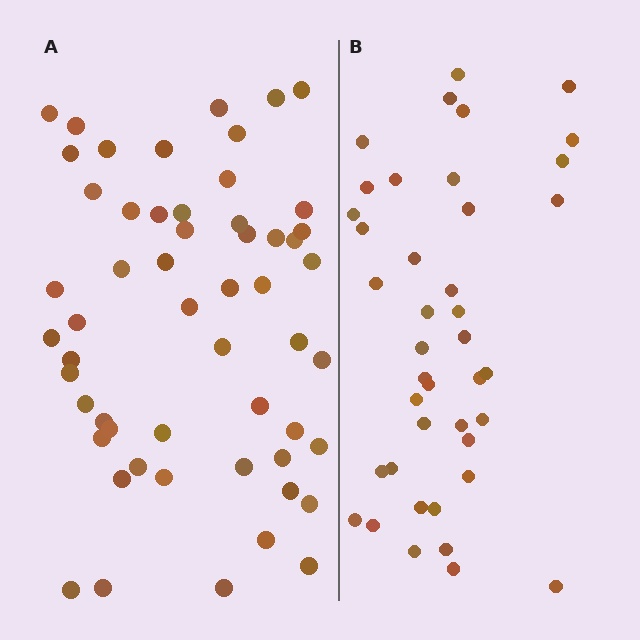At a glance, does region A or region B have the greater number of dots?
Region A (the left region) has more dots.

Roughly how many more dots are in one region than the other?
Region A has approximately 15 more dots than region B.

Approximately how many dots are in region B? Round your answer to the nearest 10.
About 40 dots. (The exact count is 41, which rounds to 40.)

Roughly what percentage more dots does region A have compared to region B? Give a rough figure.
About 35% more.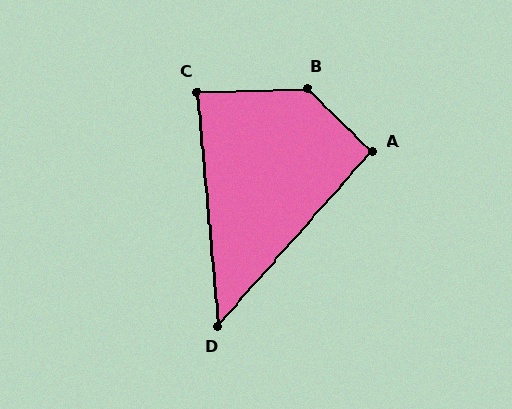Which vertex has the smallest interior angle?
D, at approximately 47 degrees.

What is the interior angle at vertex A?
Approximately 93 degrees (approximately right).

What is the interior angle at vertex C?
Approximately 87 degrees (approximately right).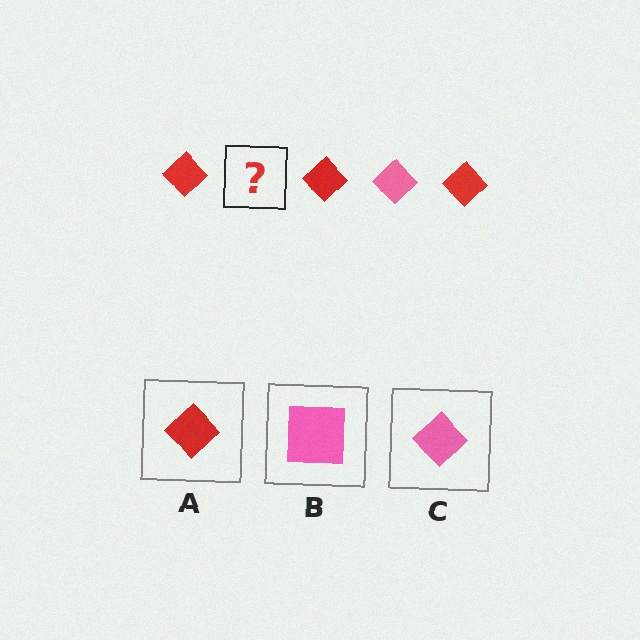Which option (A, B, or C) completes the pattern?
C.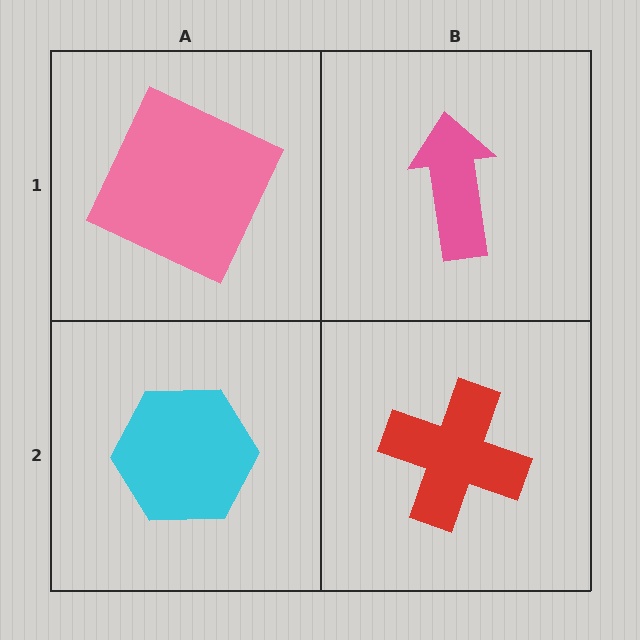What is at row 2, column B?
A red cross.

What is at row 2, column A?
A cyan hexagon.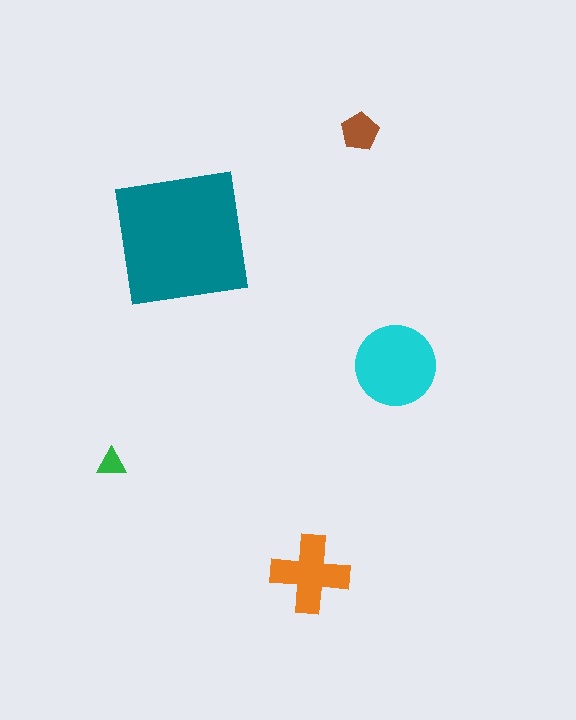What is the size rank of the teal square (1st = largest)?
1st.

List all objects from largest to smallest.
The teal square, the cyan circle, the orange cross, the brown pentagon, the green triangle.